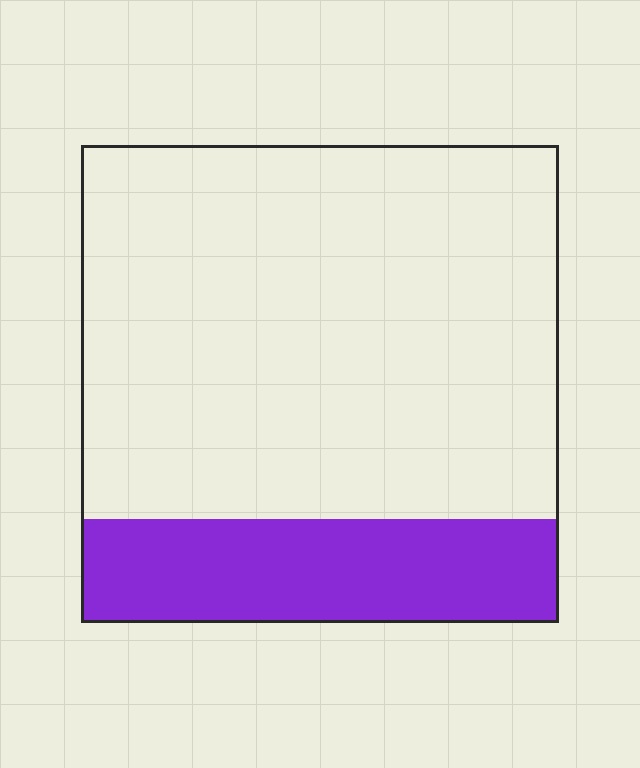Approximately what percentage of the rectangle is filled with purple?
Approximately 20%.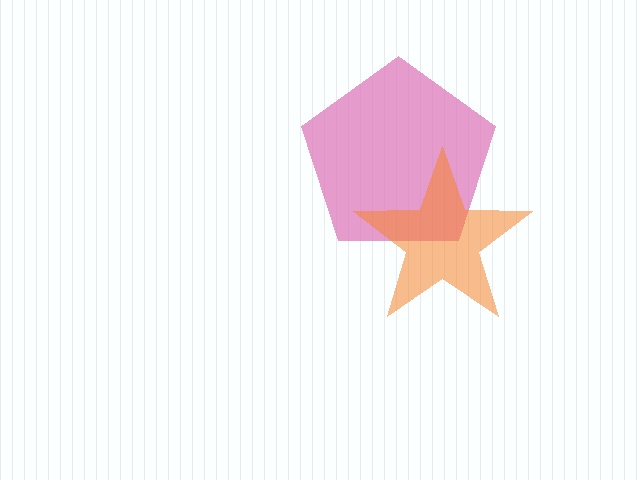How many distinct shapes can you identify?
There are 2 distinct shapes: a pink pentagon, an orange star.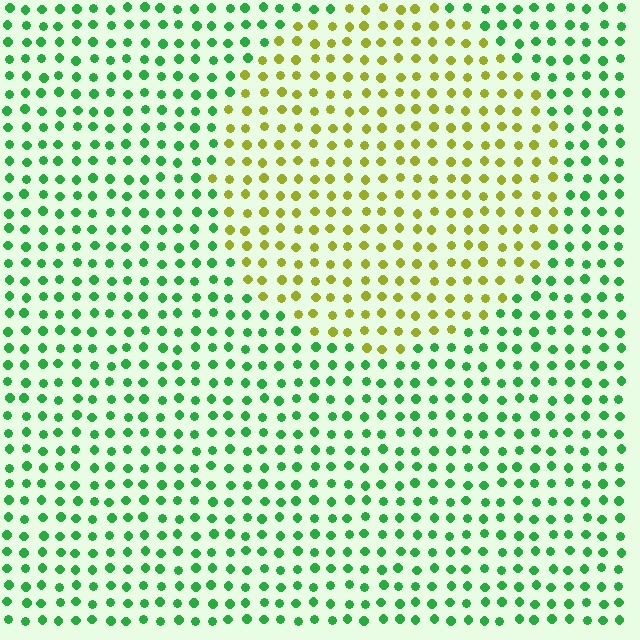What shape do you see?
I see a circle.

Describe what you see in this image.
The image is filled with small green elements in a uniform arrangement. A circle-shaped region is visible where the elements are tinted to a slightly different hue, forming a subtle color boundary.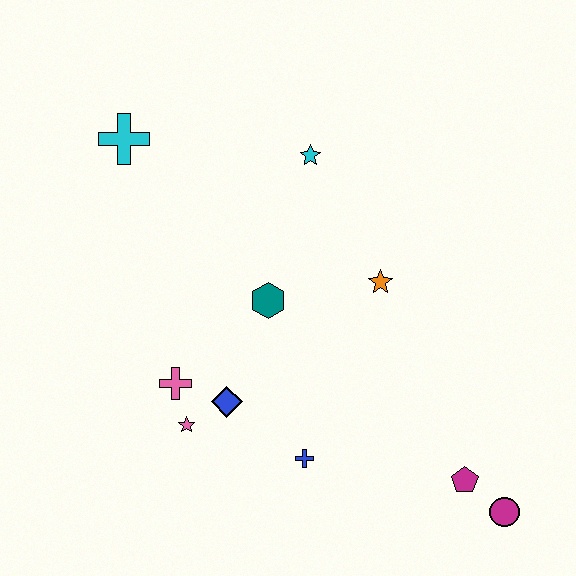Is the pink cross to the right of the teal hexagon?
No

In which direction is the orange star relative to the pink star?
The orange star is to the right of the pink star.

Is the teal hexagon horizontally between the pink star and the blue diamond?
No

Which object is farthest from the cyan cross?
The magenta circle is farthest from the cyan cross.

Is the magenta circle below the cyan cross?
Yes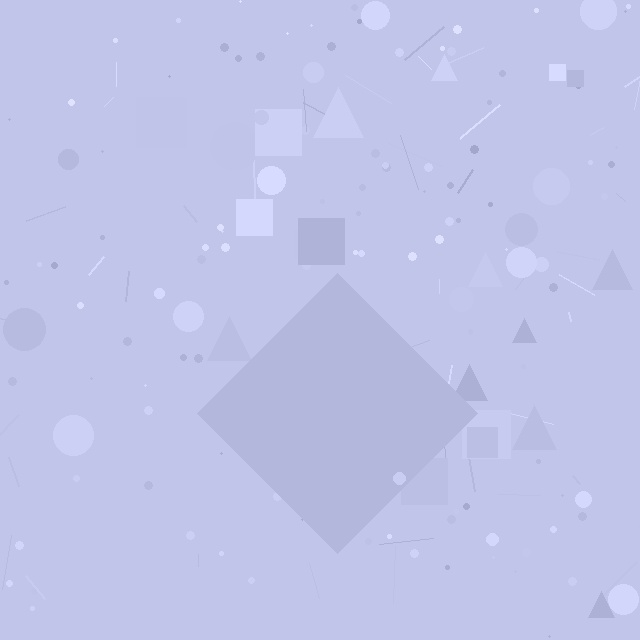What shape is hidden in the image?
A diamond is hidden in the image.